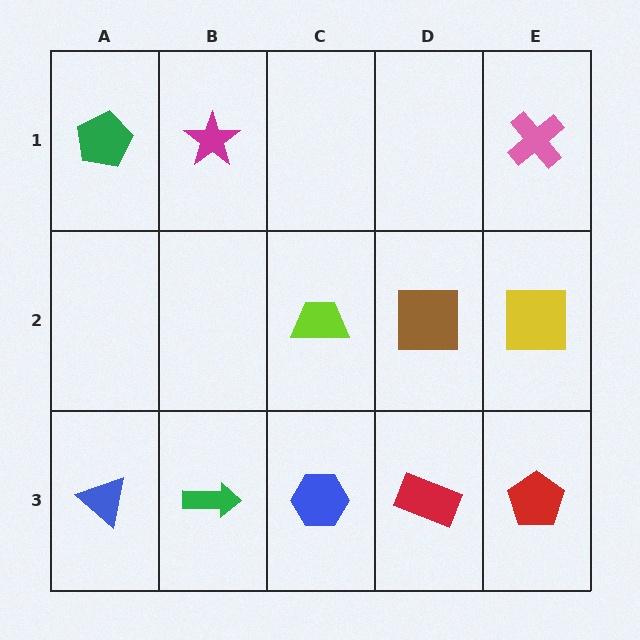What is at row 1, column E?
A pink cross.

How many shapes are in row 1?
3 shapes.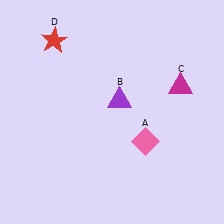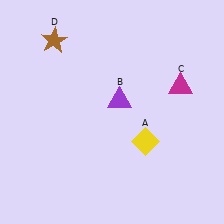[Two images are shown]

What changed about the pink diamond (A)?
In Image 1, A is pink. In Image 2, it changed to yellow.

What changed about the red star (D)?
In Image 1, D is red. In Image 2, it changed to brown.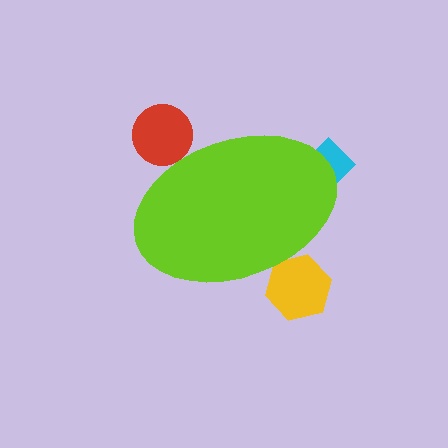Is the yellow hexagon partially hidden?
Yes, the yellow hexagon is partially hidden behind the lime ellipse.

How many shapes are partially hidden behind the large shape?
4 shapes are partially hidden.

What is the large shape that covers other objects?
A lime ellipse.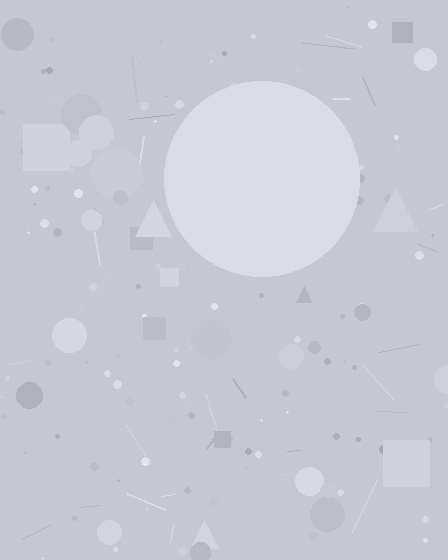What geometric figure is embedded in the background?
A circle is embedded in the background.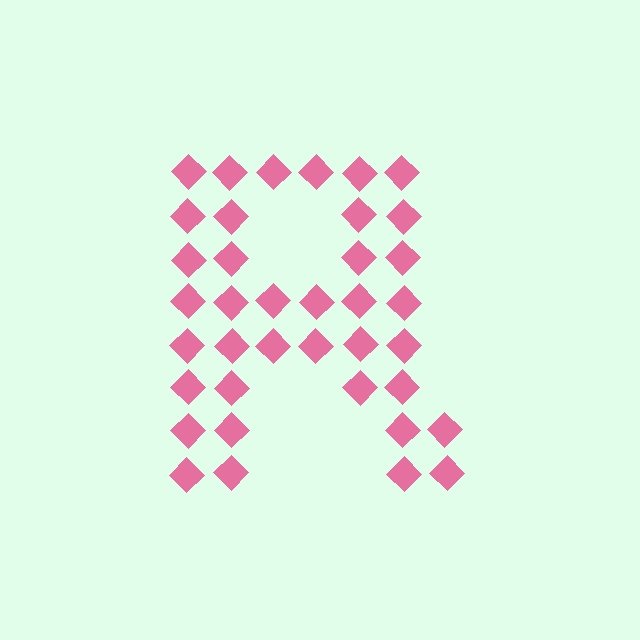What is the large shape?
The large shape is the letter R.